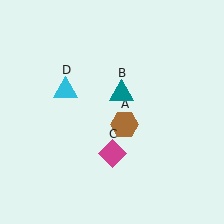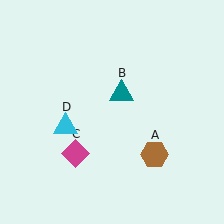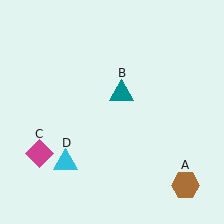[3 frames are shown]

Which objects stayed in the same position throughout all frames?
Teal triangle (object B) remained stationary.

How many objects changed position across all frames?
3 objects changed position: brown hexagon (object A), magenta diamond (object C), cyan triangle (object D).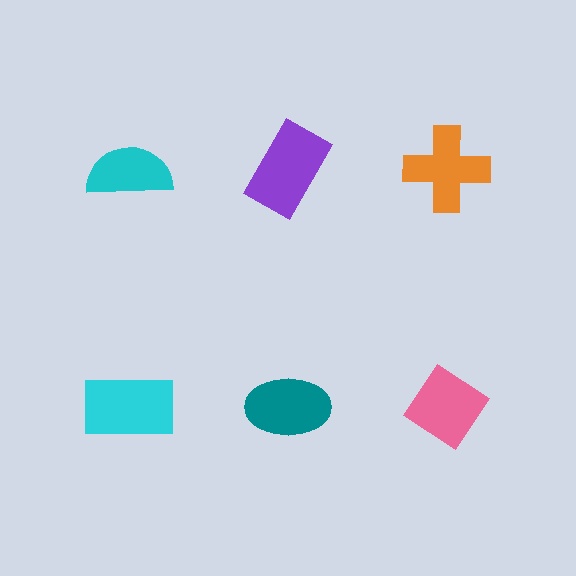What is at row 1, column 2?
A purple rectangle.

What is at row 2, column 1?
A cyan rectangle.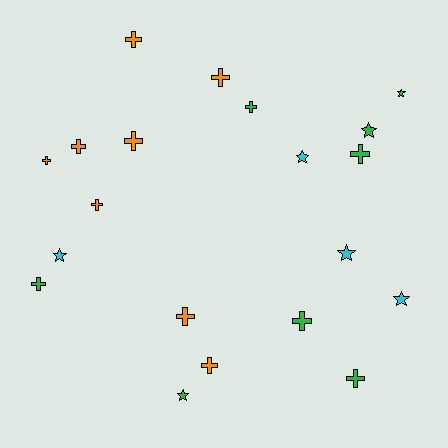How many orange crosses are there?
There are 8 orange crosses.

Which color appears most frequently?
Orange, with 8 objects.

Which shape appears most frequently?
Cross, with 13 objects.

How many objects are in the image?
There are 20 objects.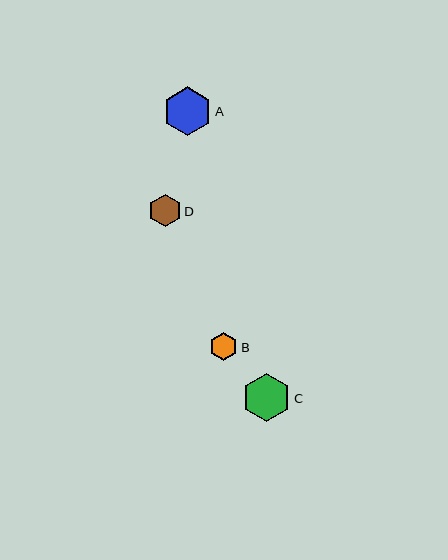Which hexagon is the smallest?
Hexagon B is the smallest with a size of approximately 28 pixels.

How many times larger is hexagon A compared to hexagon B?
Hexagon A is approximately 1.7 times the size of hexagon B.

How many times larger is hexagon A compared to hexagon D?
Hexagon A is approximately 1.5 times the size of hexagon D.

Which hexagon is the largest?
Hexagon A is the largest with a size of approximately 49 pixels.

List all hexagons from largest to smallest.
From largest to smallest: A, C, D, B.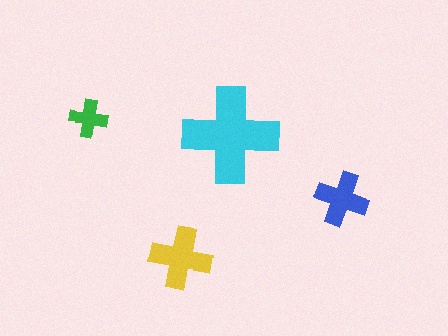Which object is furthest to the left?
The green cross is leftmost.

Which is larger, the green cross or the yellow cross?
The yellow one.